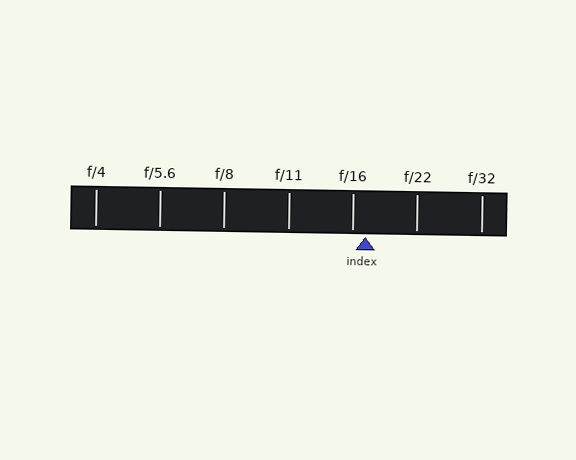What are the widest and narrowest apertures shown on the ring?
The widest aperture shown is f/4 and the narrowest is f/32.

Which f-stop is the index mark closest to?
The index mark is closest to f/16.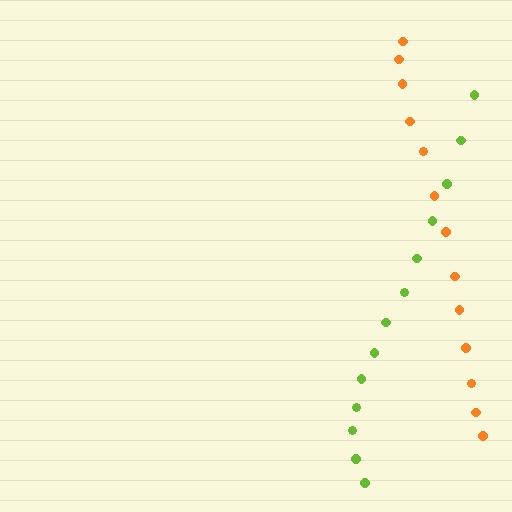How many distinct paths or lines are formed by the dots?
There are 2 distinct paths.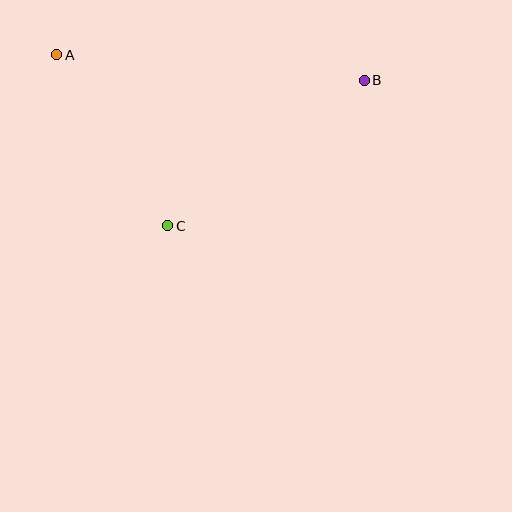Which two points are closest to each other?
Points A and C are closest to each other.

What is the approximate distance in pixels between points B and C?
The distance between B and C is approximately 244 pixels.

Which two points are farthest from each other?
Points A and B are farthest from each other.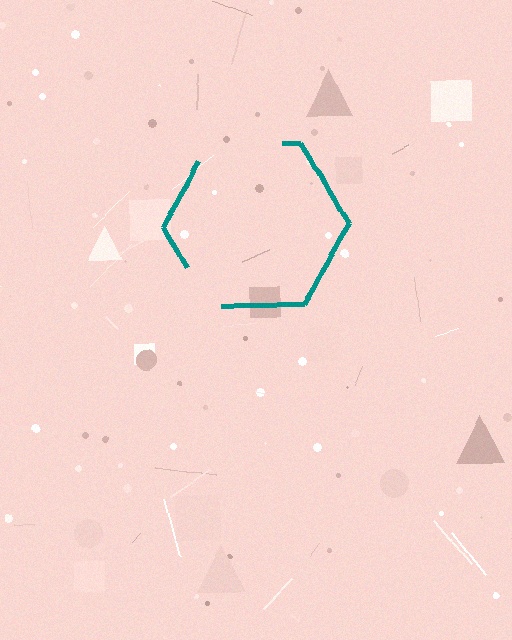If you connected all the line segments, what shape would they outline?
They would outline a hexagon.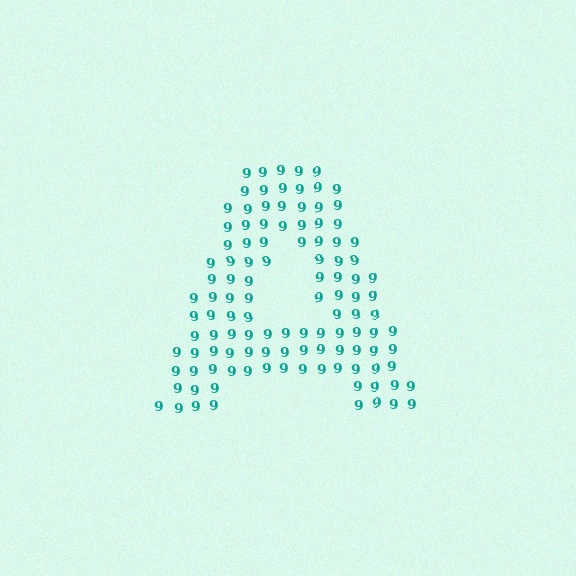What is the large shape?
The large shape is the letter A.